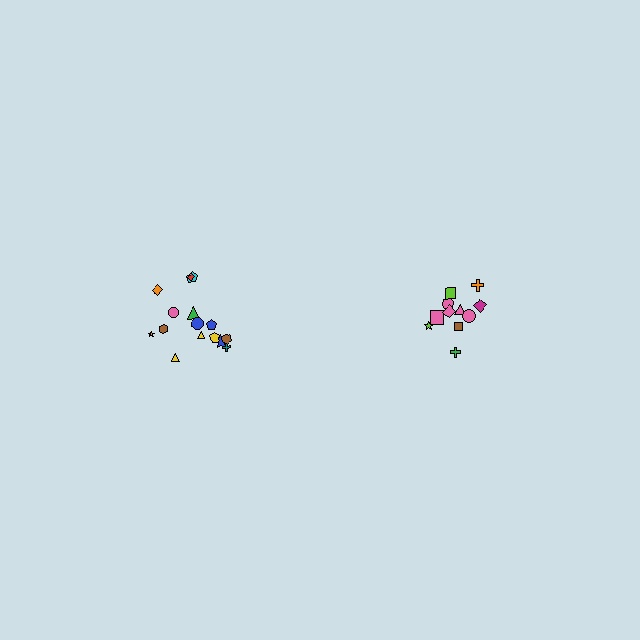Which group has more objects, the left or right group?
The left group.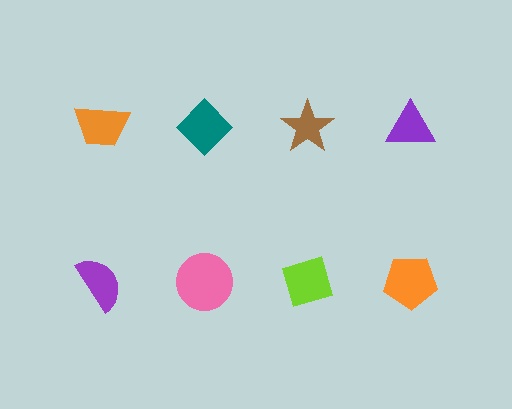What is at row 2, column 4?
An orange pentagon.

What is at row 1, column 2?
A teal diamond.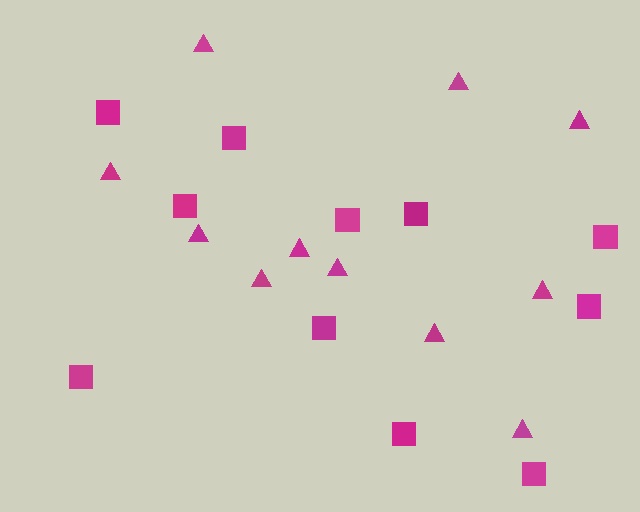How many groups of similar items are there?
There are 2 groups: one group of squares (11) and one group of triangles (11).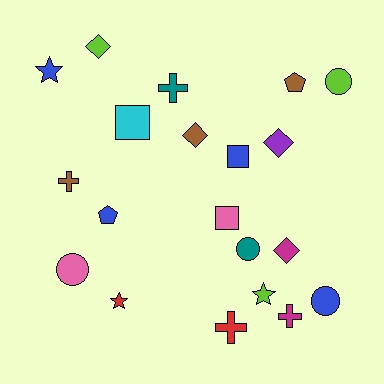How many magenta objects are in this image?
There are 2 magenta objects.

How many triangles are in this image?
There are no triangles.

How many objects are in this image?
There are 20 objects.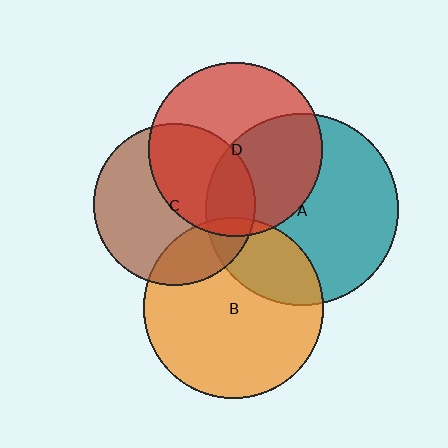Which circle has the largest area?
Circle A (teal).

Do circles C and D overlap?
Yes.